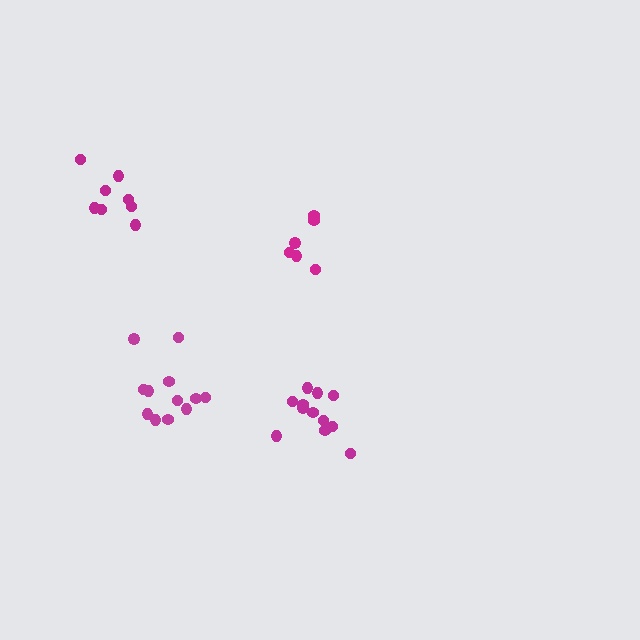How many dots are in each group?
Group 1: 8 dots, Group 2: 12 dots, Group 3: 12 dots, Group 4: 7 dots (39 total).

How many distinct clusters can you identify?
There are 4 distinct clusters.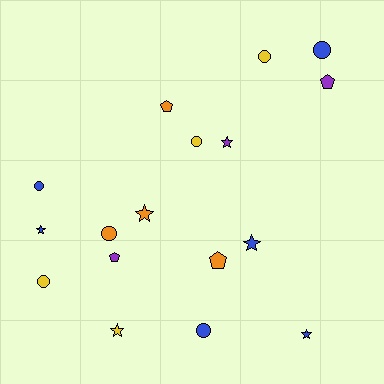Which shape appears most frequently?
Circle, with 7 objects.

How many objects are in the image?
There are 17 objects.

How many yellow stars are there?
There is 1 yellow star.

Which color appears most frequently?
Blue, with 6 objects.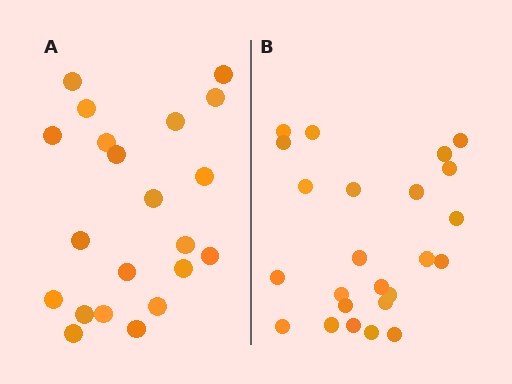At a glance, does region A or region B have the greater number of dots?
Region B (the right region) has more dots.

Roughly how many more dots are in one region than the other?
Region B has just a few more — roughly 2 or 3 more dots than region A.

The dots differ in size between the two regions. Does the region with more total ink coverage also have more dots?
No. Region A has more total ink coverage because its dots are larger, but region B actually contains more individual dots. Total area can be misleading — the number of items is what matters here.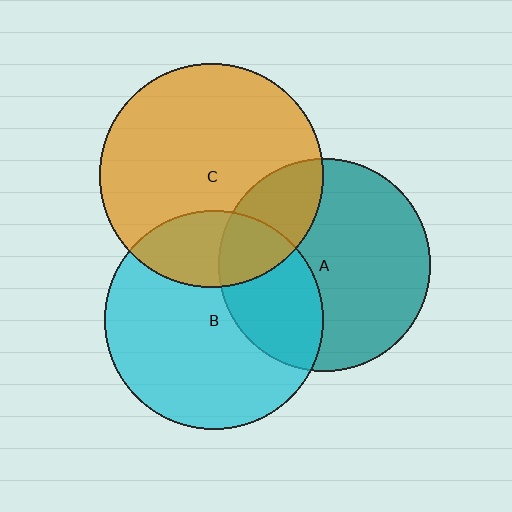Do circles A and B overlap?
Yes.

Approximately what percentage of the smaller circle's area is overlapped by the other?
Approximately 35%.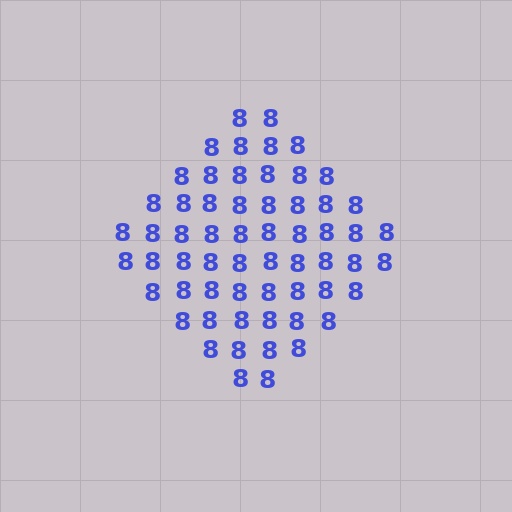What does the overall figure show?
The overall figure shows a diamond.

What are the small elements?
The small elements are digit 8's.